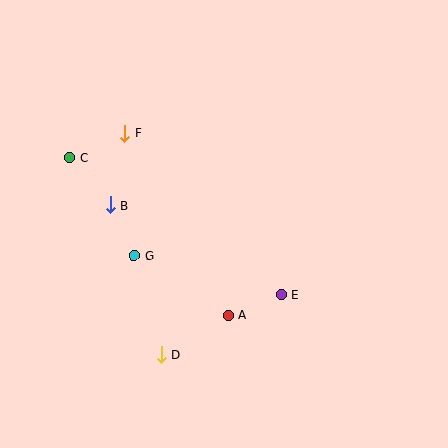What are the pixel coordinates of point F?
Point F is at (125, 133).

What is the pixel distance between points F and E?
The distance between F and E is 225 pixels.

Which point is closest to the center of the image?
Point E at (281, 295) is closest to the center.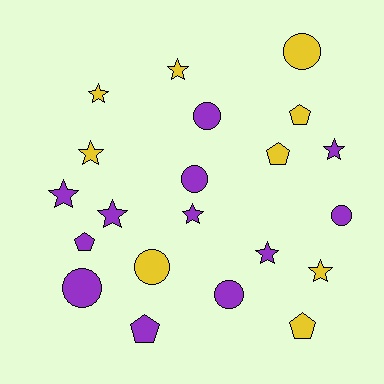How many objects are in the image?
There are 21 objects.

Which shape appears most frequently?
Star, with 9 objects.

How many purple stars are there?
There are 5 purple stars.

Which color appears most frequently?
Purple, with 12 objects.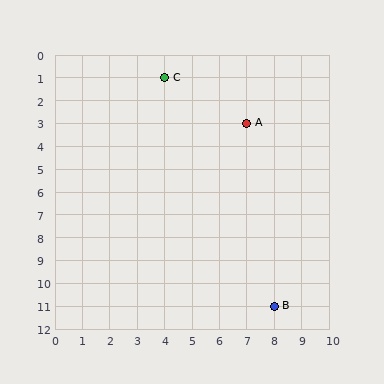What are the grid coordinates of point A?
Point A is at grid coordinates (7, 3).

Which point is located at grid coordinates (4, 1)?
Point C is at (4, 1).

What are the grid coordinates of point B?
Point B is at grid coordinates (8, 11).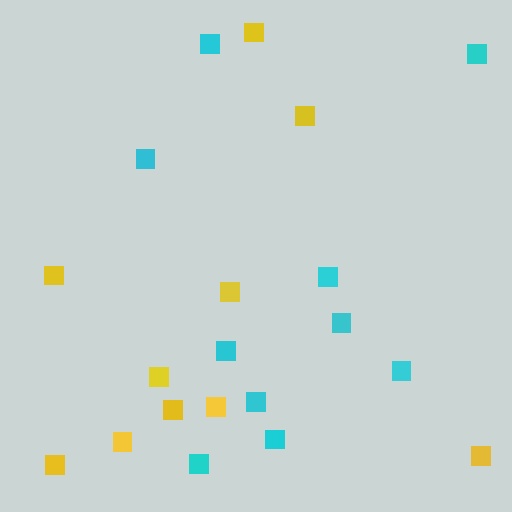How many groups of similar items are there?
There are 2 groups: one group of yellow squares (10) and one group of cyan squares (10).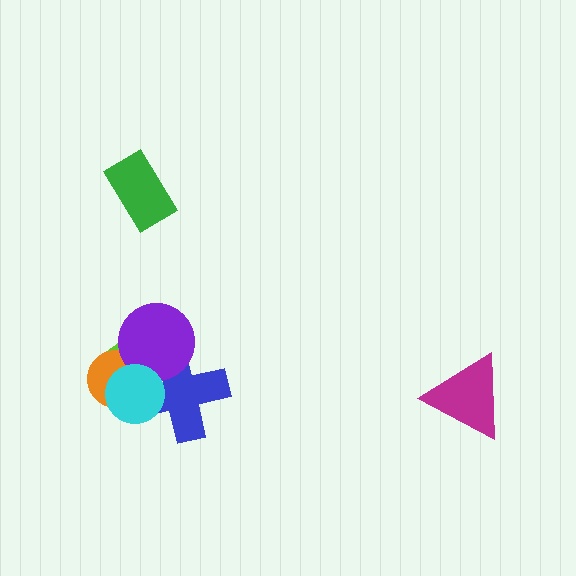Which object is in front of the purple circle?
The cyan circle is in front of the purple circle.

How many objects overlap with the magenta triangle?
0 objects overlap with the magenta triangle.